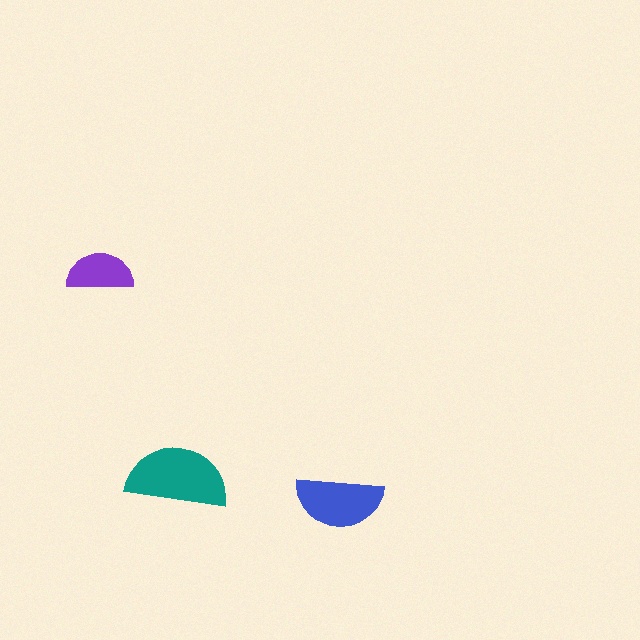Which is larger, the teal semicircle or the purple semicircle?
The teal one.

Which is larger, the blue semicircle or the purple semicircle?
The blue one.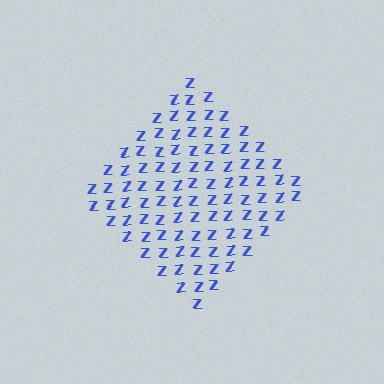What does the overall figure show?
The overall figure shows a diamond.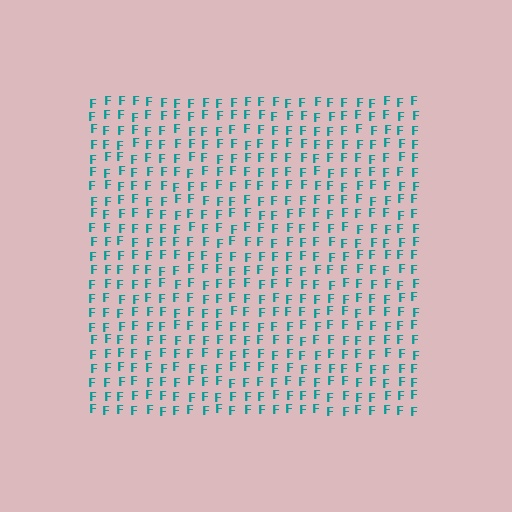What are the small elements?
The small elements are letter F's.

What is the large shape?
The large shape is a square.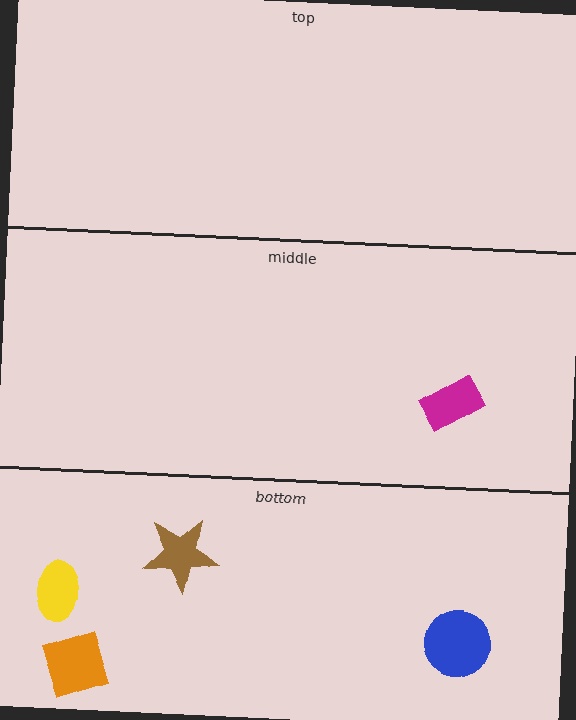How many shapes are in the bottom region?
4.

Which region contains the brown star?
The bottom region.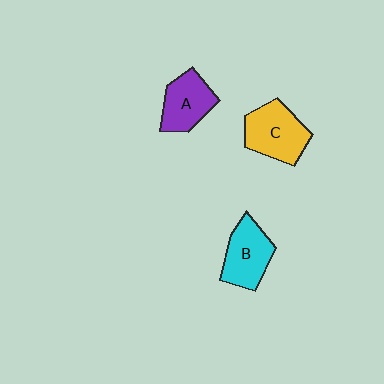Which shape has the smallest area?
Shape A (purple).